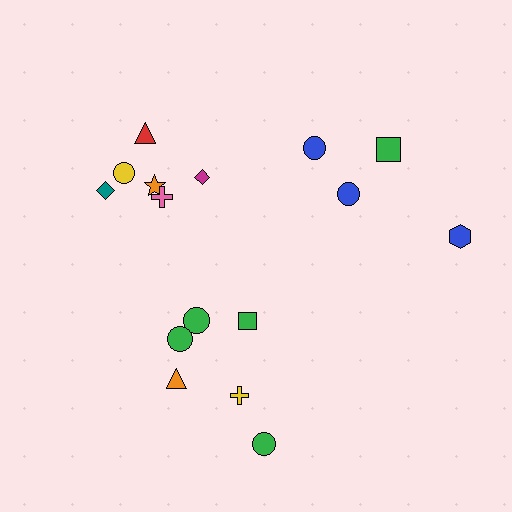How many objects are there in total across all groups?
There are 16 objects.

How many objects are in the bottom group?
There are 6 objects.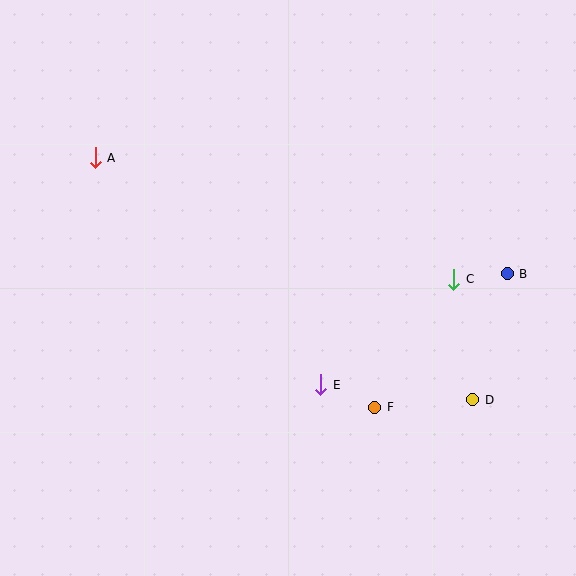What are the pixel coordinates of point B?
Point B is at (507, 274).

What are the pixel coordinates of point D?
Point D is at (473, 400).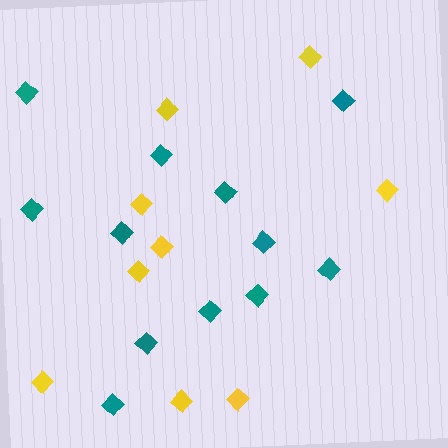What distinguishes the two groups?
There are 2 groups: one group of yellow diamonds (9) and one group of teal diamonds (12).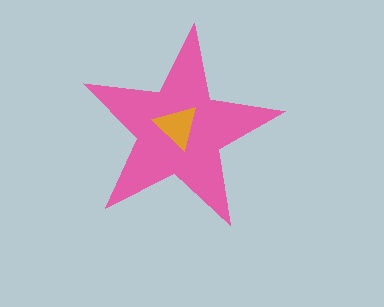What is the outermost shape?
The pink star.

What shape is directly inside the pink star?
The orange triangle.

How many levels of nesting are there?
2.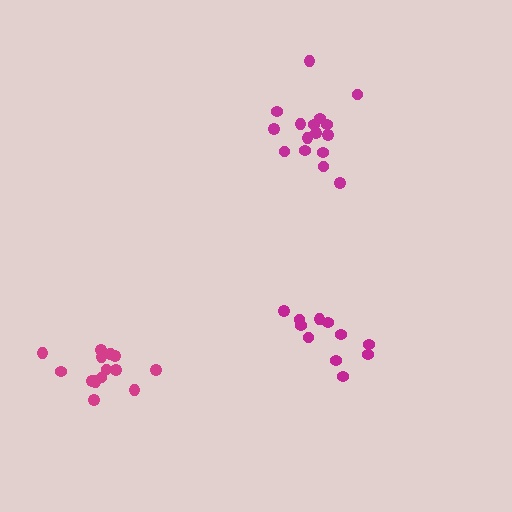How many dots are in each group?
Group 1: 16 dots, Group 2: 15 dots, Group 3: 11 dots (42 total).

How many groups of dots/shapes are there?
There are 3 groups.